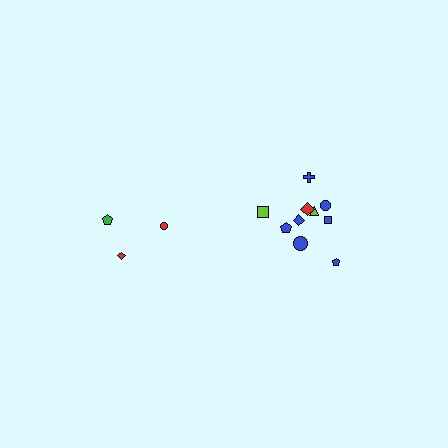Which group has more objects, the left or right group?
The right group.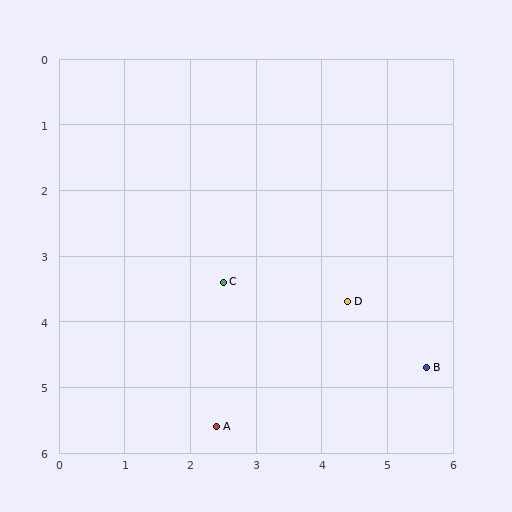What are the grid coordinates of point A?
Point A is at approximately (2.4, 5.6).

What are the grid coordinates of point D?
Point D is at approximately (4.4, 3.7).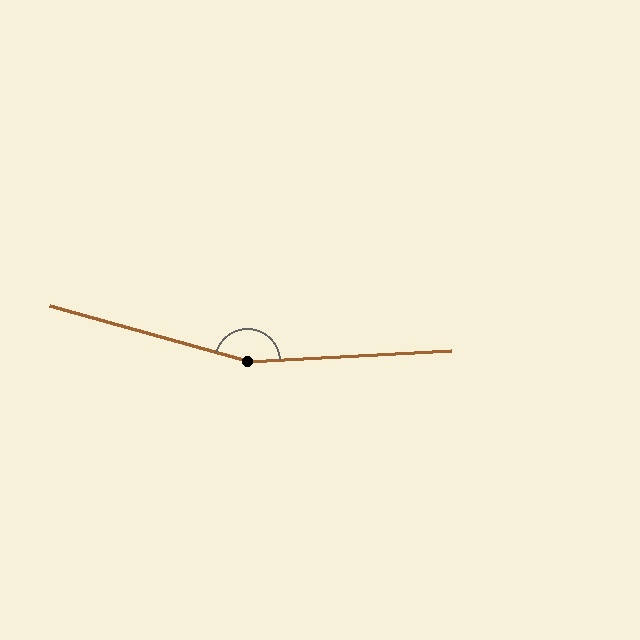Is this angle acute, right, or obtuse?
It is obtuse.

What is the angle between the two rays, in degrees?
Approximately 161 degrees.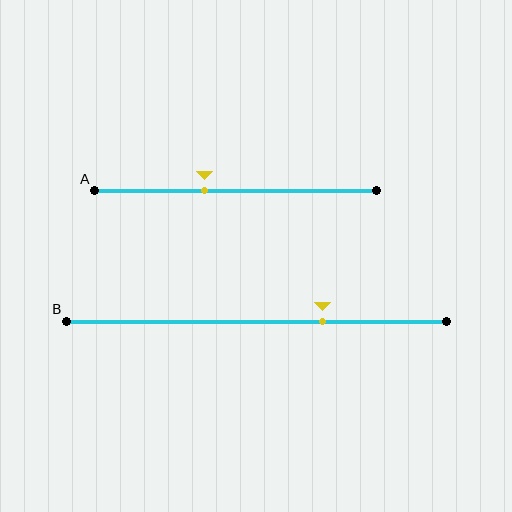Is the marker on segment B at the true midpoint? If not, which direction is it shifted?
No, the marker on segment B is shifted to the right by about 17% of the segment length.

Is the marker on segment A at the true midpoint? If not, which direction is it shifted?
No, the marker on segment A is shifted to the left by about 11% of the segment length.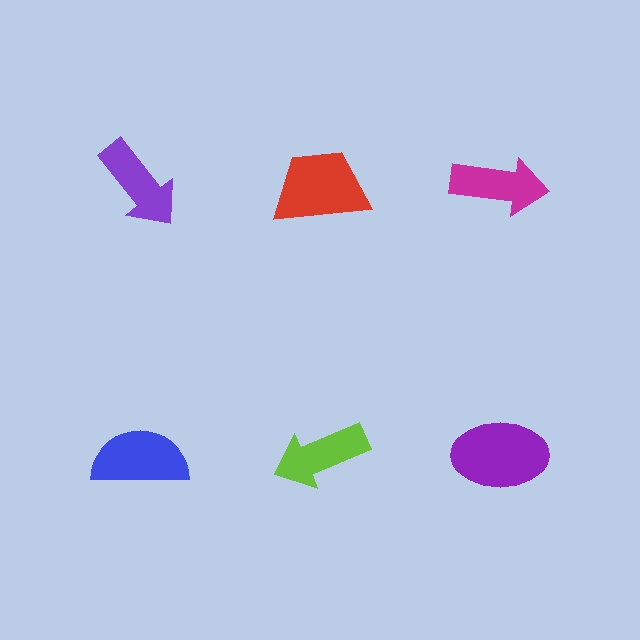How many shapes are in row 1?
3 shapes.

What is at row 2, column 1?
A blue semicircle.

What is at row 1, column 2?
A red trapezoid.